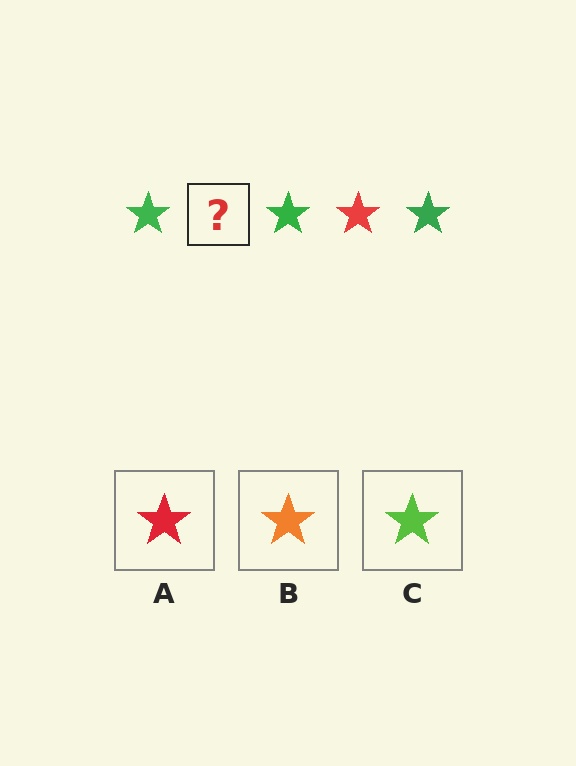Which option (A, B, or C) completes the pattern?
A.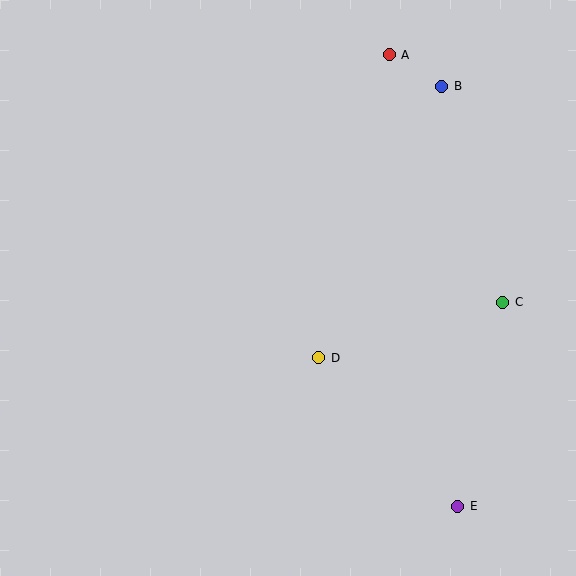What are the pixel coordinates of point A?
Point A is at (389, 55).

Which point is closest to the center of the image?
Point D at (319, 358) is closest to the center.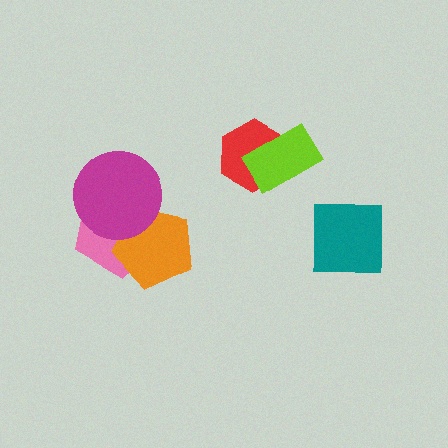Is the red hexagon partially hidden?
Yes, it is partially covered by another shape.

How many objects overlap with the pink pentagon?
2 objects overlap with the pink pentagon.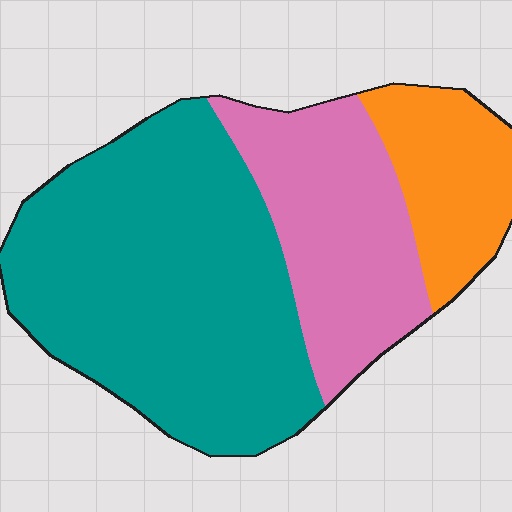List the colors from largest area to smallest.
From largest to smallest: teal, pink, orange.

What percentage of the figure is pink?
Pink takes up about one quarter (1/4) of the figure.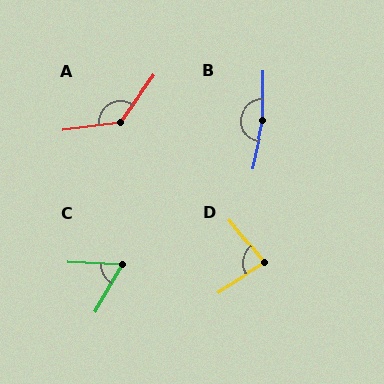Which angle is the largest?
B, at approximately 169 degrees.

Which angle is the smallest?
C, at approximately 62 degrees.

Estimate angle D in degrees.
Approximately 84 degrees.